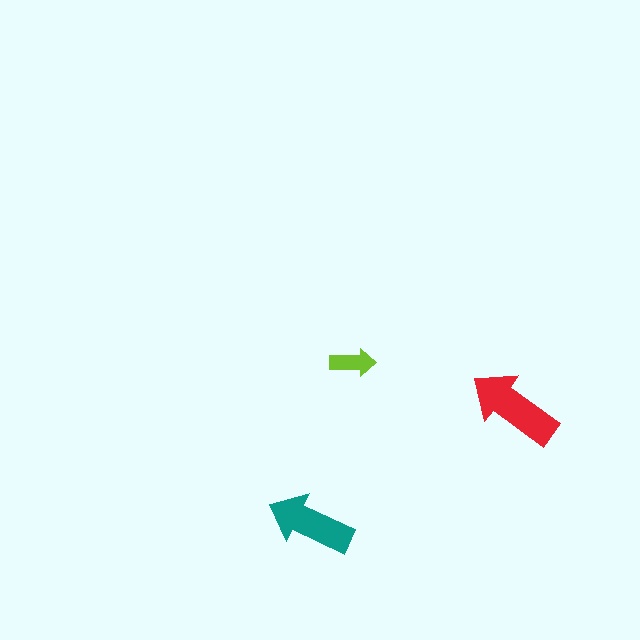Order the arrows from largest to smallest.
the red one, the teal one, the lime one.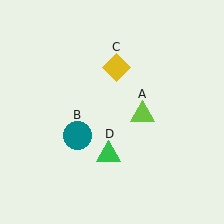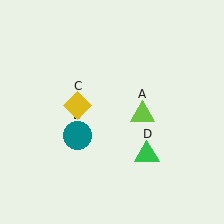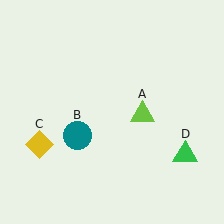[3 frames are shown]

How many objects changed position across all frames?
2 objects changed position: yellow diamond (object C), green triangle (object D).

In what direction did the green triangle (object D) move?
The green triangle (object D) moved right.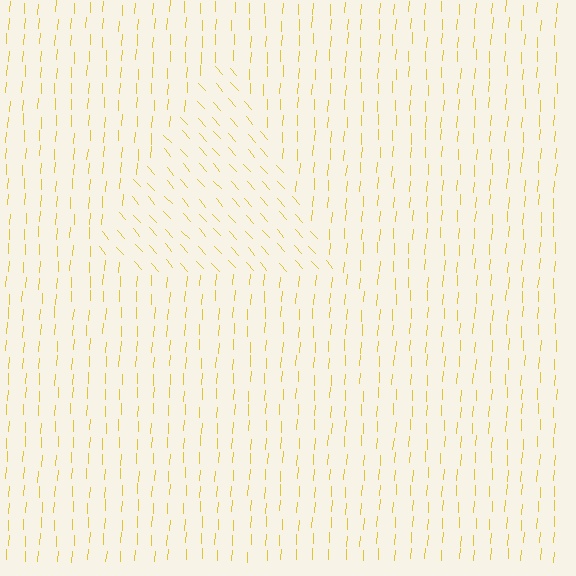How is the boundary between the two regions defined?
The boundary is defined purely by a change in line orientation (approximately 45 degrees difference). All lines are the same color and thickness.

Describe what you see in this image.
The image is filled with small yellow line segments. A triangle region in the image has lines oriented differently from the surrounding lines, creating a visible texture boundary.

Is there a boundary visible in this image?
Yes, there is a texture boundary formed by a change in line orientation.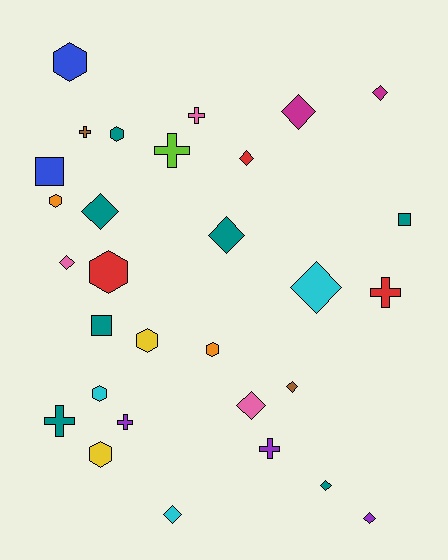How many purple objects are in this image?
There are 3 purple objects.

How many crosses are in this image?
There are 7 crosses.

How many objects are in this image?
There are 30 objects.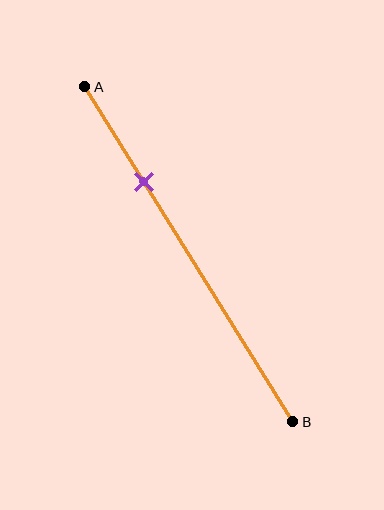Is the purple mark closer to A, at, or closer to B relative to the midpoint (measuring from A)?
The purple mark is closer to point A than the midpoint of segment AB.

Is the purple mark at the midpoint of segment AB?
No, the mark is at about 30% from A, not at the 50% midpoint.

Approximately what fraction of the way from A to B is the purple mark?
The purple mark is approximately 30% of the way from A to B.